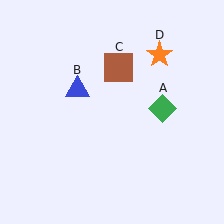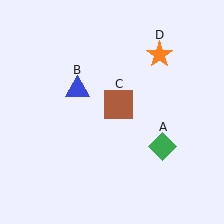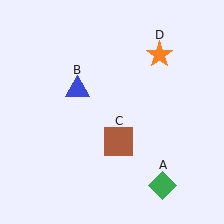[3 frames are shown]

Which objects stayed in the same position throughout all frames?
Blue triangle (object B) and orange star (object D) remained stationary.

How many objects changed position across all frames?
2 objects changed position: green diamond (object A), brown square (object C).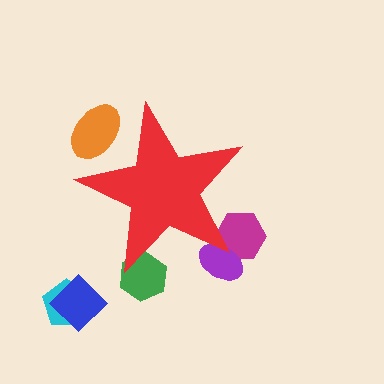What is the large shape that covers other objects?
A red star.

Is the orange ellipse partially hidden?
Yes, the orange ellipse is partially hidden behind the red star.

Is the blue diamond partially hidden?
No, the blue diamond is fully visible.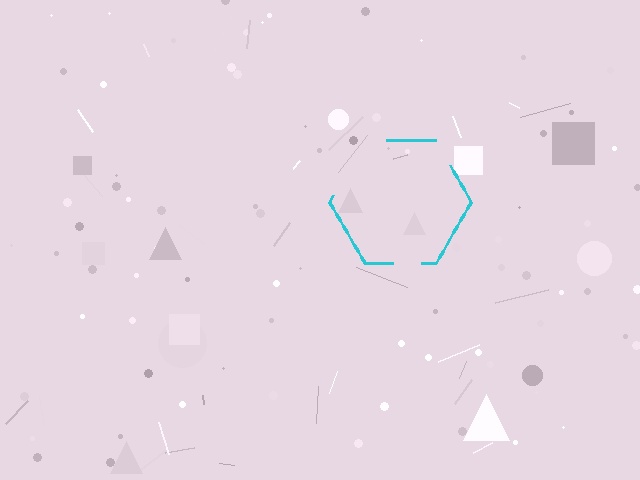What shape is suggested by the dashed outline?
The dashed outline suggests a hexagon.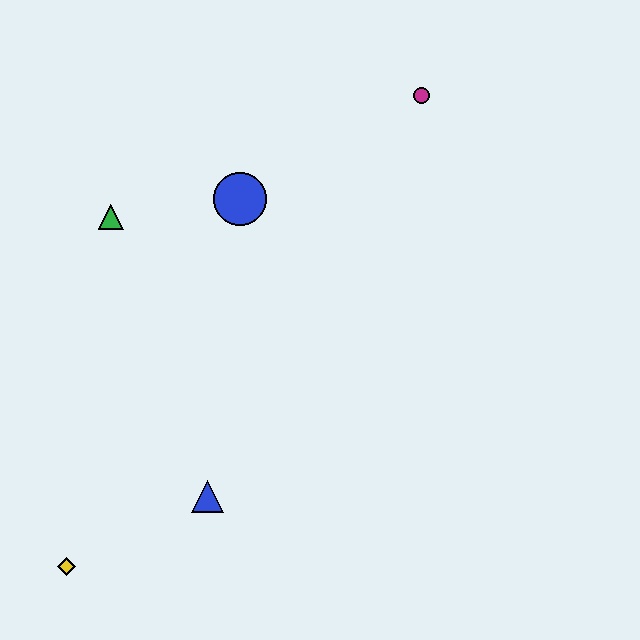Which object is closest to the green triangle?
The blue circle is closest to the green triangle.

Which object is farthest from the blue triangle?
The magenta circle is farthest from the blue triangle.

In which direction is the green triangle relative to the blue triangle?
The green triangle is above the blue triangle.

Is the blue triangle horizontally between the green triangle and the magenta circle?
Yes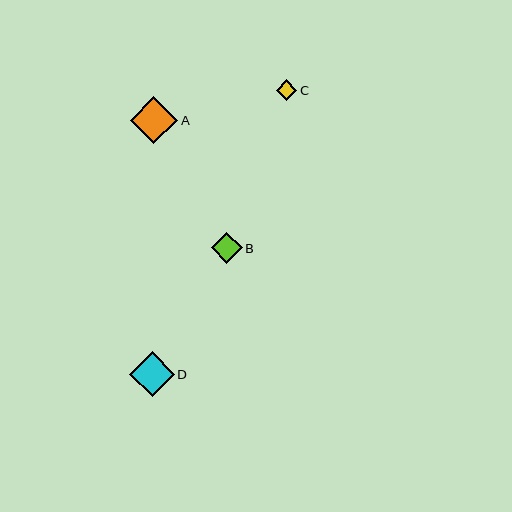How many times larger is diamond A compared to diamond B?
Diamond A is approximately 1.5 times the size of diamond B.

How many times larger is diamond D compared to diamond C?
Diamond D is approximately 2.2 times the size of diamond C.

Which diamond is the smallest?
Diamond C is the smallest with a size of approximately 20 pixels.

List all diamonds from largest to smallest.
From largest to smallest: A, D, B, C.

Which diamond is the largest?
Diamond A is the largest with a size of approximately 47 pixels.